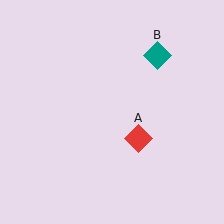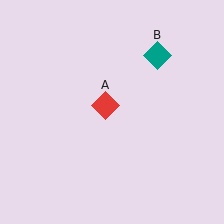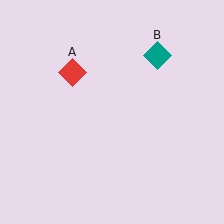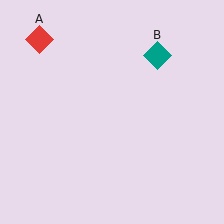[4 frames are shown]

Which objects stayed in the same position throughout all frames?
Teal diamond (object B) remained stationary.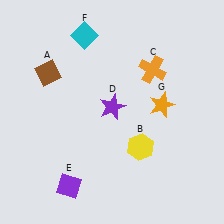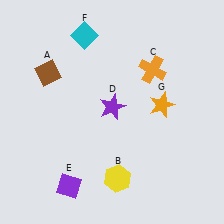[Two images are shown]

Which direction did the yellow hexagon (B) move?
The yellow hexagon (B) moved down.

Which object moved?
The yellow hexagon (B) moved down.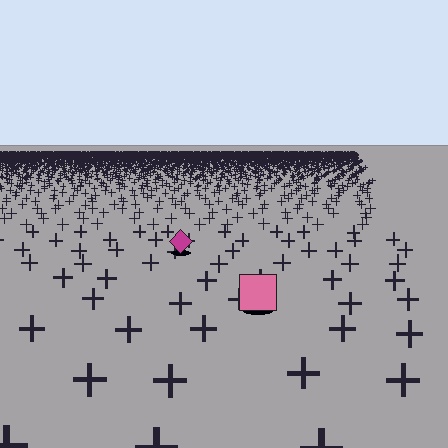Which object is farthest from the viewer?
The magenta diamond is farthest from the viewer. It appears smaller and the ground texture around it is denser.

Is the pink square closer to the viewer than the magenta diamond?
Yes. The pink square is closer — you can tell from the texture gradient: the ground texture is coarser near it.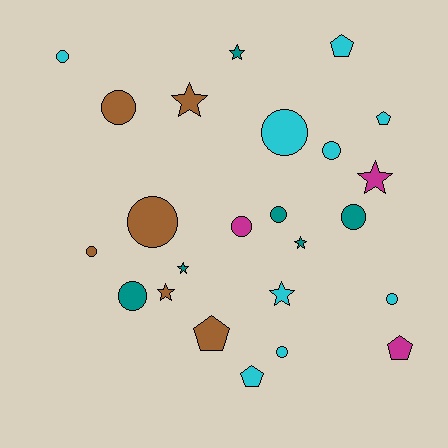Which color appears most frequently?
Cyan, with 9 objects.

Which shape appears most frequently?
Circle, with 12 objects.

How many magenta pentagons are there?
There is 1 magenta pentagon.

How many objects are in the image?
There are 24 objects.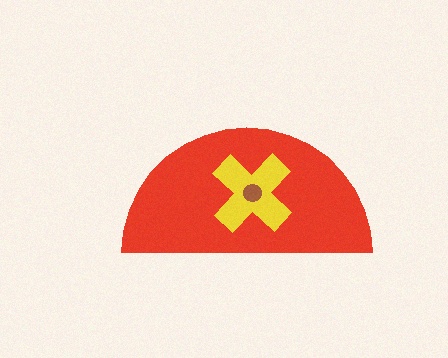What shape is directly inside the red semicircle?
The yellow cross.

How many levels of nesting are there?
3.